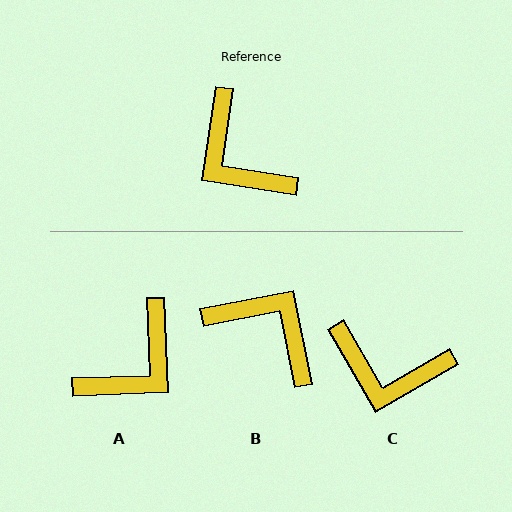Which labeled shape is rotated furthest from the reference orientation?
B, about 160 degrees away.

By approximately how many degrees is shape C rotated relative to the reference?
Approximately 39 degrees counter-clockwise.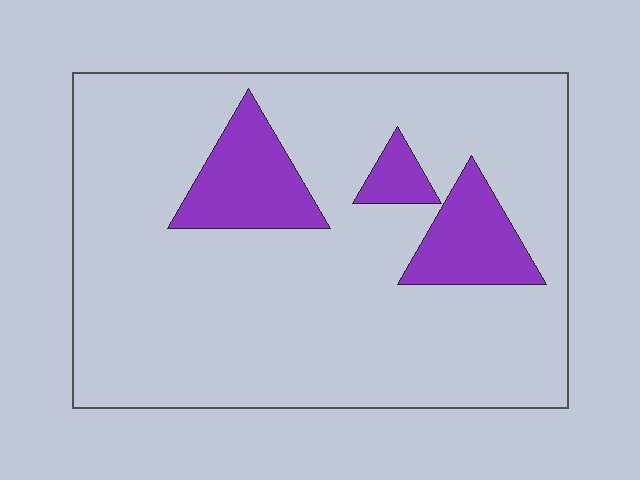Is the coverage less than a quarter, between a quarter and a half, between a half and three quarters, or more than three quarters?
Less than a quarter.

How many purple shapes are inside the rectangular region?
3.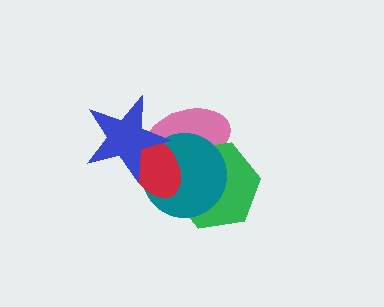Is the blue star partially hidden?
No, no other shape covers it.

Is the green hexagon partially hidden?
Yes, it is partially covered by another shape.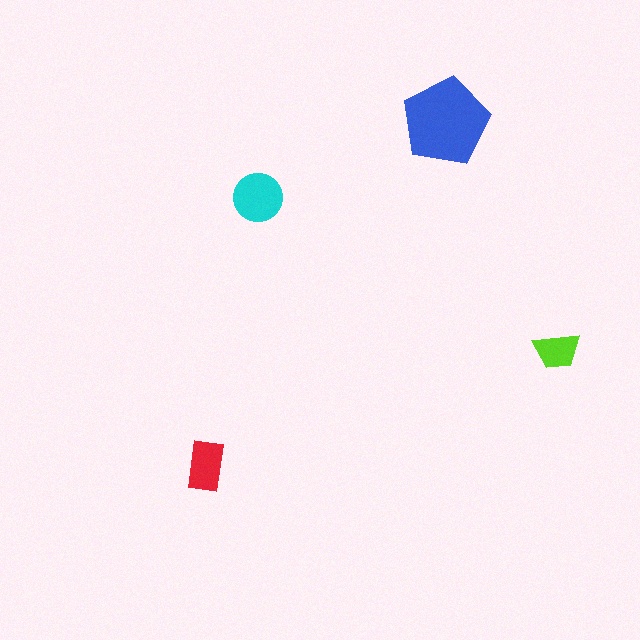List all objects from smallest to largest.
The lime trapezoid, the red rectangle, the cyan circle, the blue pentagon.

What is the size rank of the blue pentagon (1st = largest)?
1st.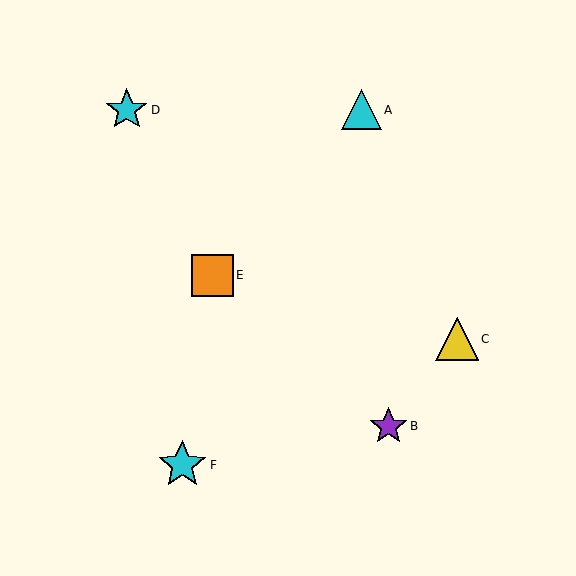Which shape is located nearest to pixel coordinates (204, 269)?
The orange square (labeled E) at (213, 275) is nearest to that location.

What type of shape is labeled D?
Shape D is a cyan star.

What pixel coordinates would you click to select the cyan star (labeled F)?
Click at (182, 465) to select the cyan star F.